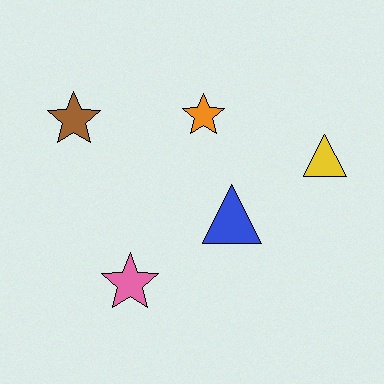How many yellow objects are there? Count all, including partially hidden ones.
There is 1 yellow object.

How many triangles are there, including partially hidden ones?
There are 2 triangles.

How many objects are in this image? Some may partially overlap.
There are 5 objects.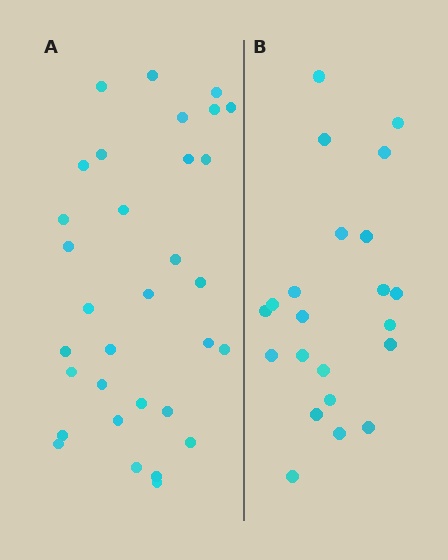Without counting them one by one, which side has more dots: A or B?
Region A (the left region) has more dots.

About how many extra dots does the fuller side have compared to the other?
Region A has roughly 10 or so more dots than region B.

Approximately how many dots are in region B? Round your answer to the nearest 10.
About 20 dots. (The exact count is 22, which rounds to 20.)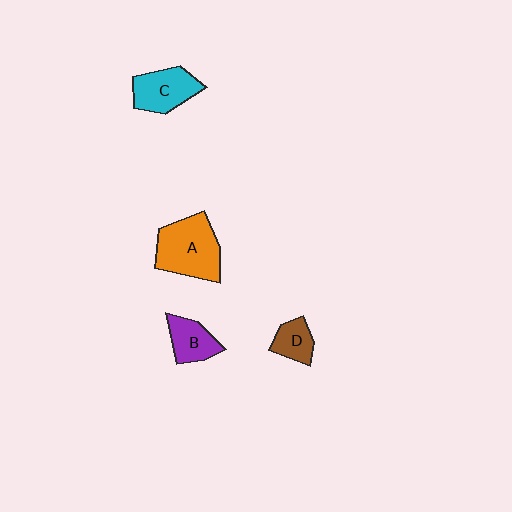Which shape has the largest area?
Shape A (orange).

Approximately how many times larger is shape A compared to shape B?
Approximately 1.9 times.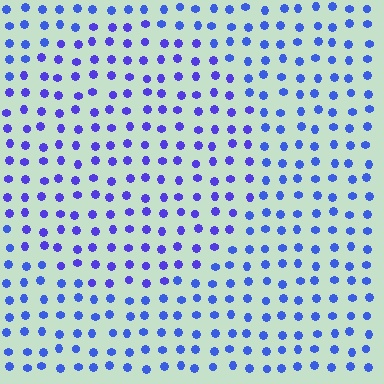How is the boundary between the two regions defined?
The boundary is defined purely by a slight shift in hue (about 22 degrees). Spacing, size, and orientation are identical on both sides.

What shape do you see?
I see a circle.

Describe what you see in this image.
The image is filled with small blue elements in a uniform arrangement. A circle-shaped region is visible where the elements are tinted to a slightly different hue, forming a subtle color boundary.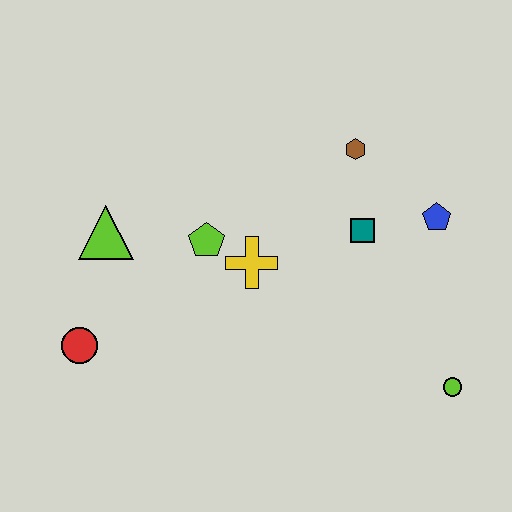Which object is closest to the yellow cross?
The lime pentagon is closest to the yellow cross.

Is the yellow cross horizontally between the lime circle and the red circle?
Yes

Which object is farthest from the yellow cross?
The lime circle is farthest from the yellow cross.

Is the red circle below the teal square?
Yes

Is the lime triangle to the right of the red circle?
Yes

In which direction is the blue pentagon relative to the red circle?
The blue pentagon is to the right of the red circle.